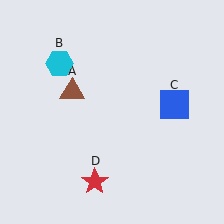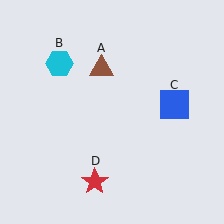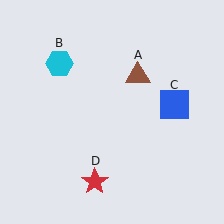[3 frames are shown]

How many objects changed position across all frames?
1 object changed position: brown triangle (object A).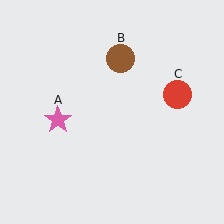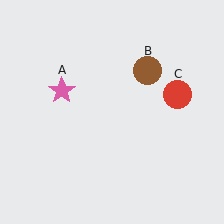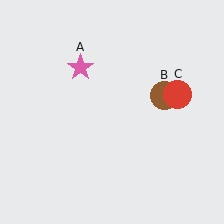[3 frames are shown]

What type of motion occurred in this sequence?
The pink star (object A), brown circle (object B) rotated clockwise around the center of the scene.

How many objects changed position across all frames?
2 objects changed position: pink star (object A), brown circle (object B).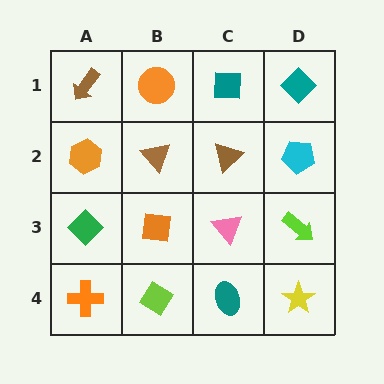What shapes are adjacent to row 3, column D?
A cyan pentagon (row 2, column D), a yellow star (row 4, column D), a pink triangle (row 3, column C).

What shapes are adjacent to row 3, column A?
An orange hexagon (row 2, column A), an orange cross (row 4, column A), an orange square (row 3, column B).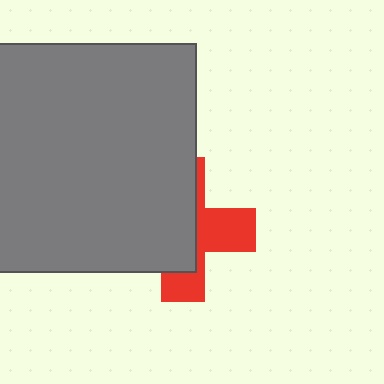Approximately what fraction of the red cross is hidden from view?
Roughly 59% of the red cross is hidden behind the gray square.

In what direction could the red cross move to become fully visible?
The red cross could move right. That would shift it out from behind the gray square entirely.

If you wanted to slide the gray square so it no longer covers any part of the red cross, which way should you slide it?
Slide it left — that is the most direct way to separate the two shapes.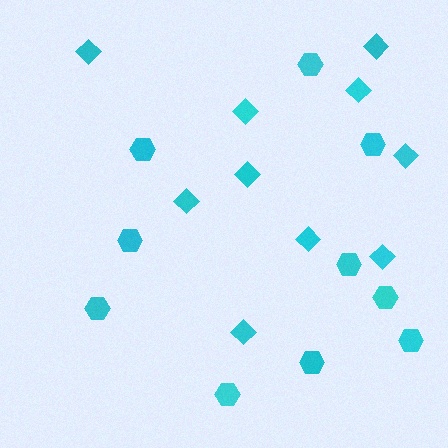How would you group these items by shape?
There are 2 groups: one group of hexagons (10) and one group of diamonds (10).